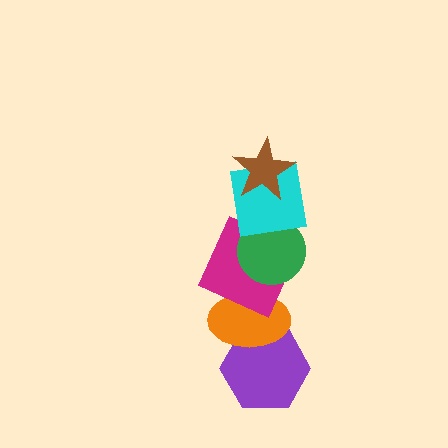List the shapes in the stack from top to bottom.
From top to bottom: the brown star, the cyan square, the green circle, the magenta square, the orange ellipse, the purple hexagon.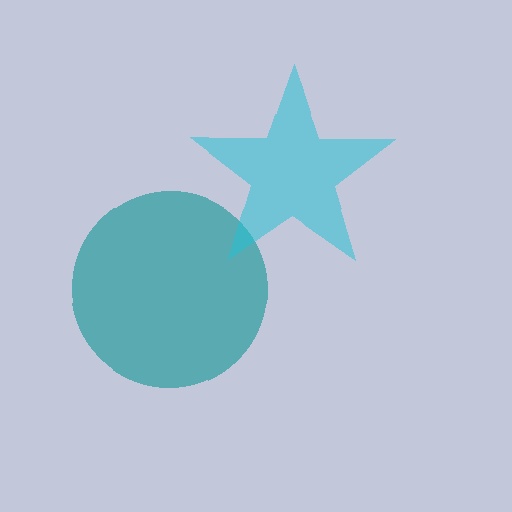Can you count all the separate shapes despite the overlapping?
Yes, there are 2 separate shapes.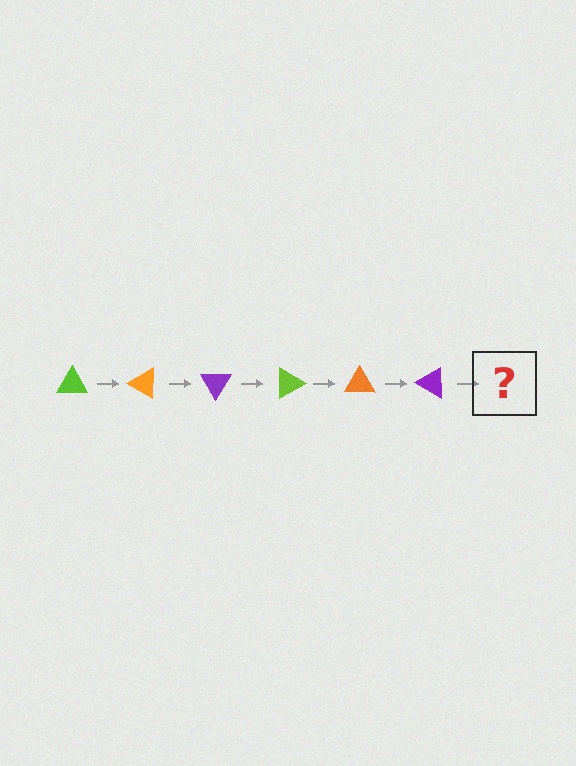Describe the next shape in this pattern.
It should be a lime triangle, rotated 180 degrees from the start.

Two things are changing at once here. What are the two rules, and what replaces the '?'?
The two rules are that it rotates 30 degrees each step and the color cycles through lime, orange, and purple. The '?' should be a lime triangle, rotated 180 degrees from the start.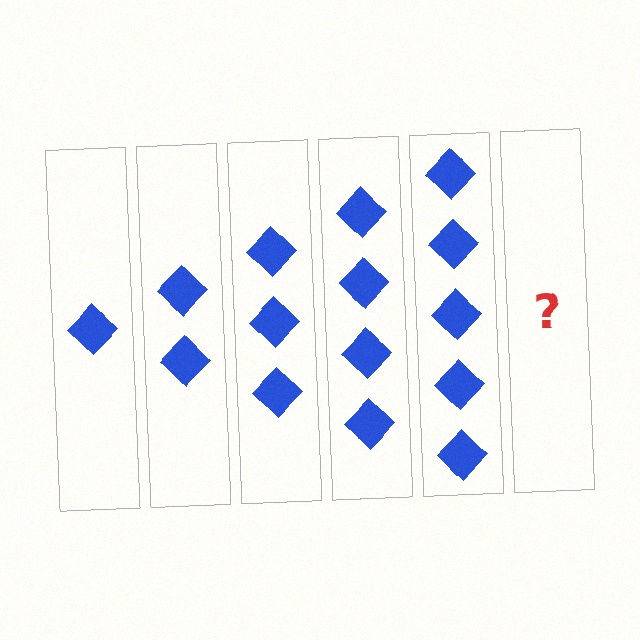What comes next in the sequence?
The next element should be 6 diamonds.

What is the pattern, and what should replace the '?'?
The pattern is that each step adds one more diamond. The '?' should be 6 diamonds.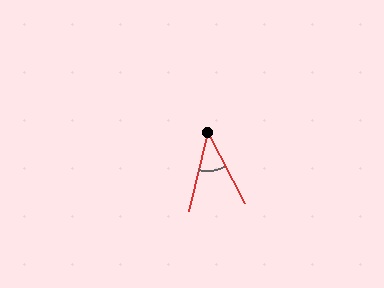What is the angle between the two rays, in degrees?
Approximately 41 degrees.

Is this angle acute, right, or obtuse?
It is acute.